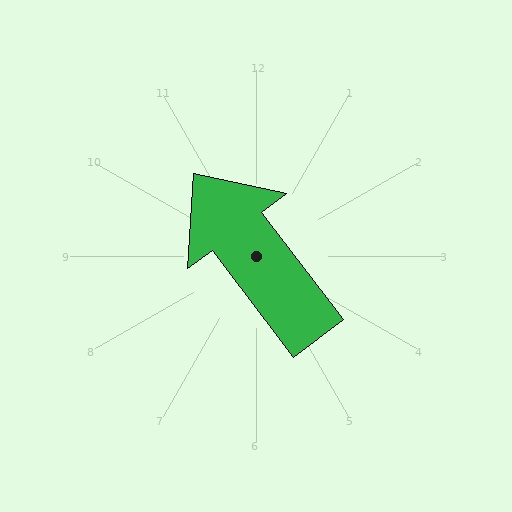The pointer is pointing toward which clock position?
Roughly 11 o'clock.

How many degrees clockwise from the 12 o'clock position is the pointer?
Approximately 323 degrees.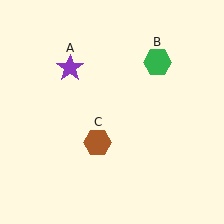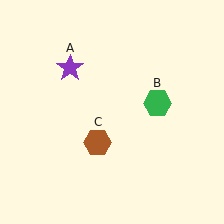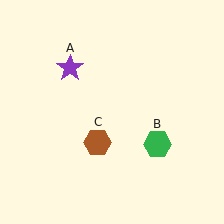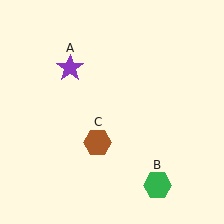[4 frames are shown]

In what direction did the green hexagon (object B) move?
The green hexagon (object B) moved down.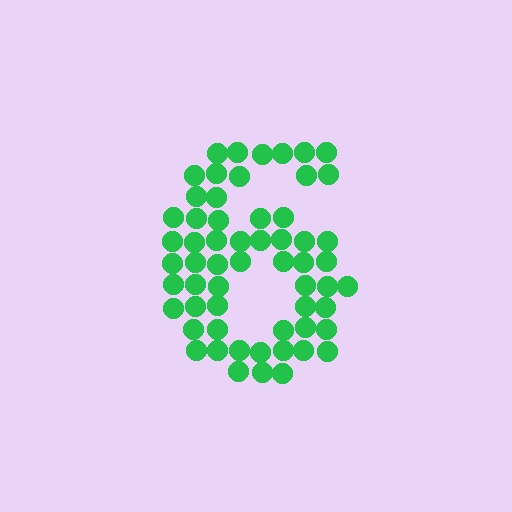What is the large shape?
The large shape is the digit 6.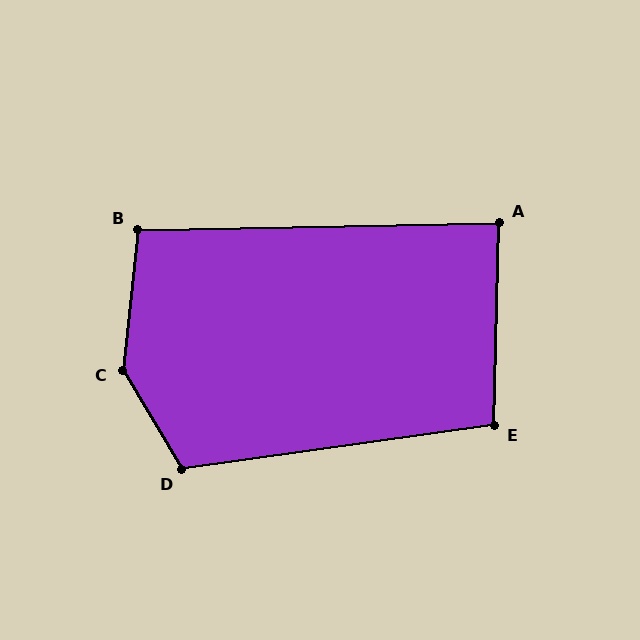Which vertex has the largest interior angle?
C, at approximately 143 degrees.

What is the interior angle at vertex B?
Approximately 97 degrees (obtuse).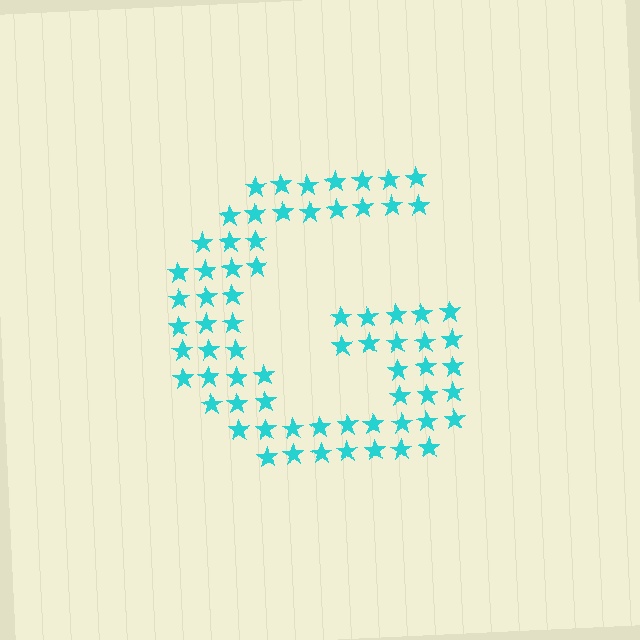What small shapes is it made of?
It is made of small stars.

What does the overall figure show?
The overall figure shows the letter G.